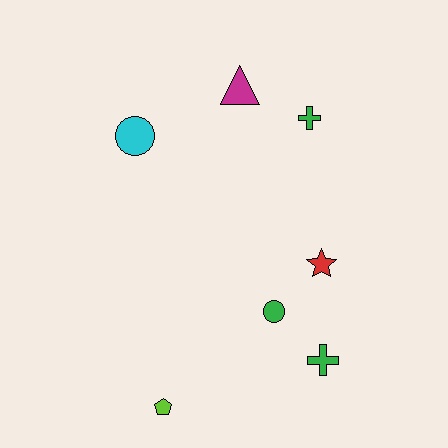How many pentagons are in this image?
There is 1 pentagon.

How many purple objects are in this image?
There are no purple objects.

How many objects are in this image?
There are 7 objects.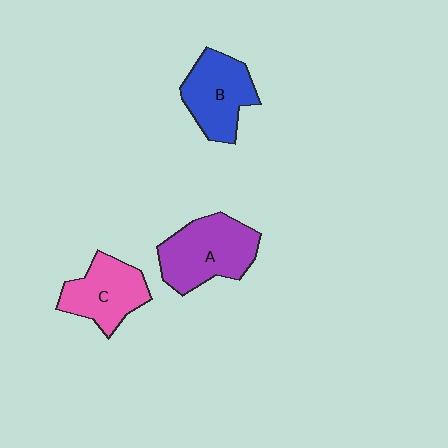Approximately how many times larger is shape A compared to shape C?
Approximately 1.3 times.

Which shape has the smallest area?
Shape C (pink).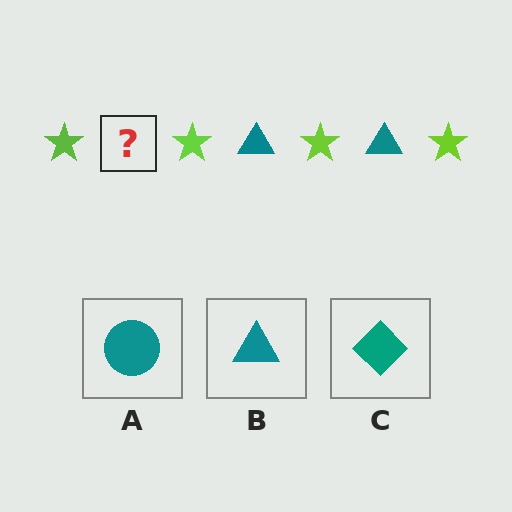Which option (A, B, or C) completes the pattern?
B.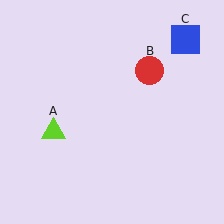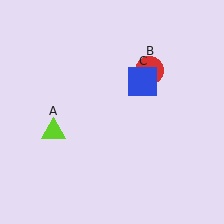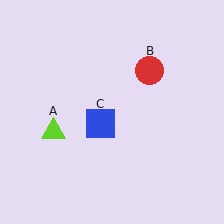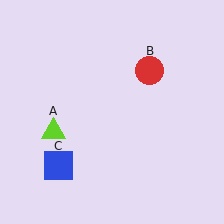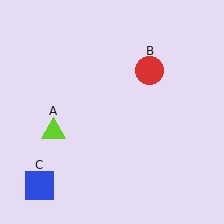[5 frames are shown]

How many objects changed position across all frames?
1 object changed position: blue square (object C).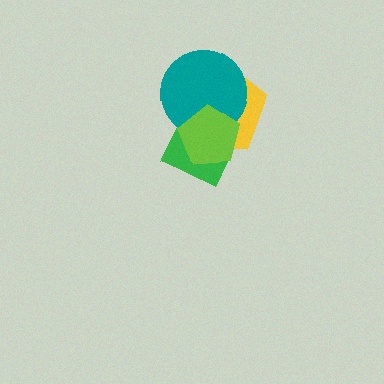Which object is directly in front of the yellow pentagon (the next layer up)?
The teal circle is directly in front of the yellow pentagon.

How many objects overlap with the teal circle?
3 objects overlap with the teal circle.